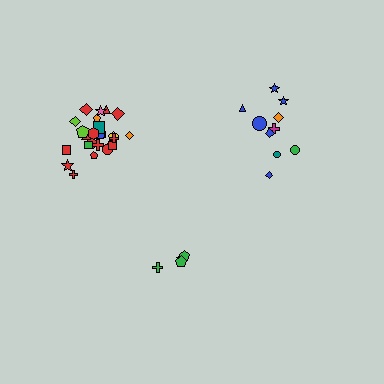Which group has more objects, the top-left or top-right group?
The top-left group.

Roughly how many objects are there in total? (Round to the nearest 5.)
Roughly 40 objects in total.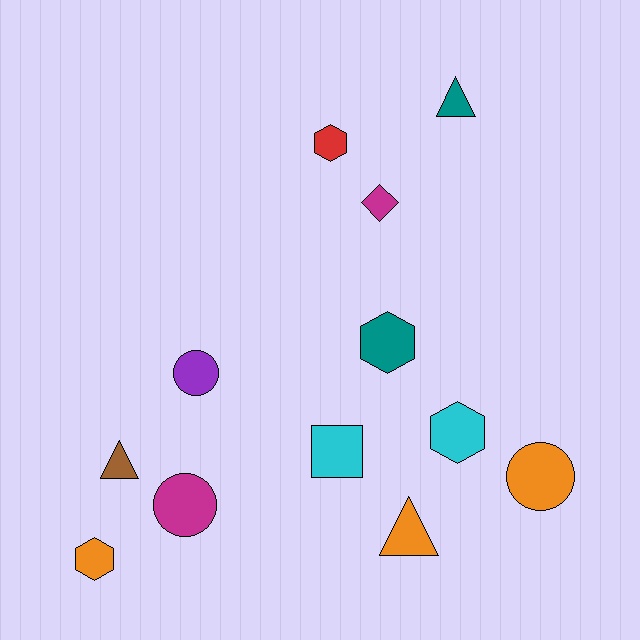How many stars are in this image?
There are no stars.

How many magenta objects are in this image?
There are 2 magenta objects.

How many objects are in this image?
There are 12 objects.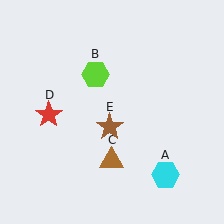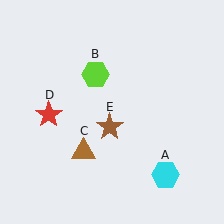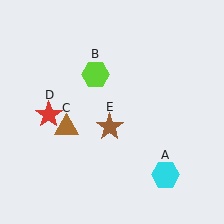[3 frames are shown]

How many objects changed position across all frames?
1 object changed position: brown triangle (object C).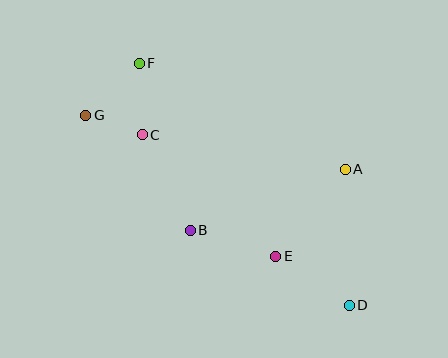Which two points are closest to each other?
Points C and G are closest to each other.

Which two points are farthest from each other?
Points D and G are farthest from each other.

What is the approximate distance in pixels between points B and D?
The distance between B and D is approximately 176 pixels.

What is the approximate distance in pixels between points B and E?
The distance between B and E is approximately 90 pixels.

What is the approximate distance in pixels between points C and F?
The distance between C and F is approximately 72 pixels.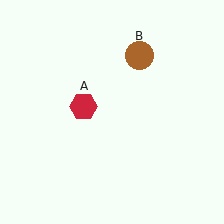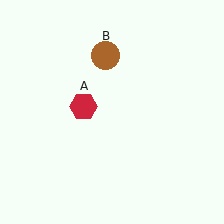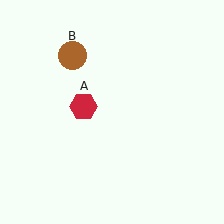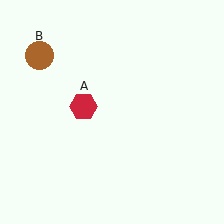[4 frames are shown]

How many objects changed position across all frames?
1 object changed position: brown circle (object B).